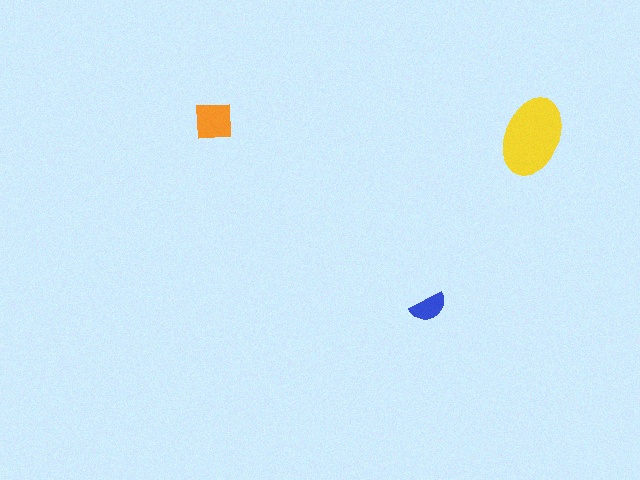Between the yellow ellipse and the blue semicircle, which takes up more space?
The yellow ellipse.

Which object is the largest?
The yellow ellipse.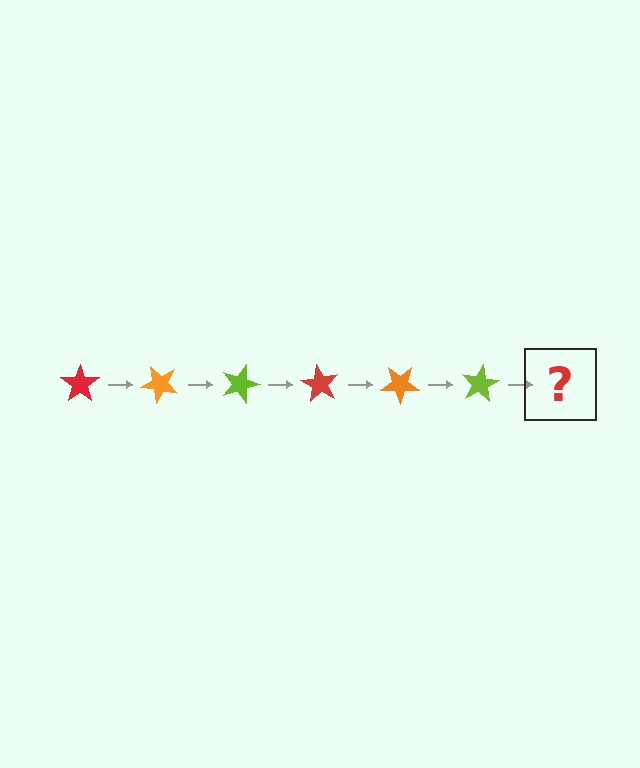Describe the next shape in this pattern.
It should be a red star, rotated 270 degrees from the start.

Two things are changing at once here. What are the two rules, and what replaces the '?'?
The two rules are that it rotates 45 degrees each step and the color cycles through red, orange, and lime. The '?' should be a red star, rotated 270 degrees from the start.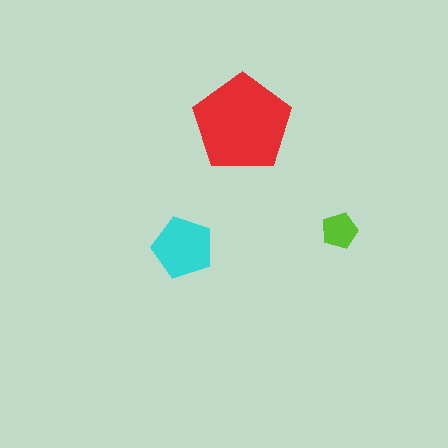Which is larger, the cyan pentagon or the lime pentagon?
The cyan one.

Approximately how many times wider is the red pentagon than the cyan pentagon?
About 1.5 times wider.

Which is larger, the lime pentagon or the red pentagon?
The red one.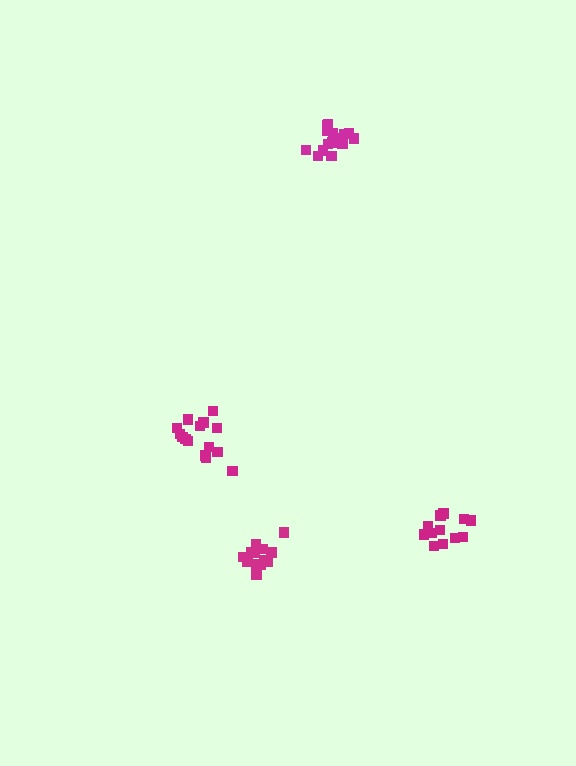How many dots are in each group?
Group 1: 12 dots, Group 2: 15 dots, Group 3: 13 dots, Group 4: 15 dots (55 total).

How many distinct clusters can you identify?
There are 4 distinct clusters.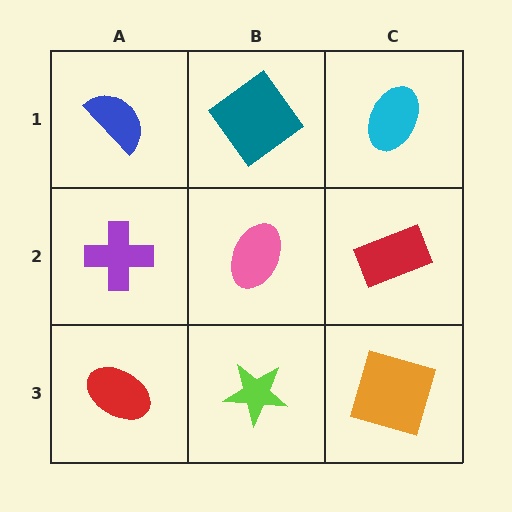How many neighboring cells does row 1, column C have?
2.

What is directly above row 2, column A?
A blue semicircle.